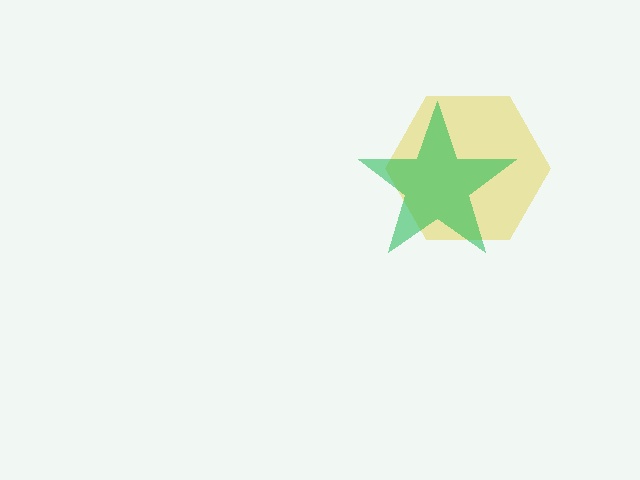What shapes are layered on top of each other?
The layered shapes are: a yellow hexagon, a green star.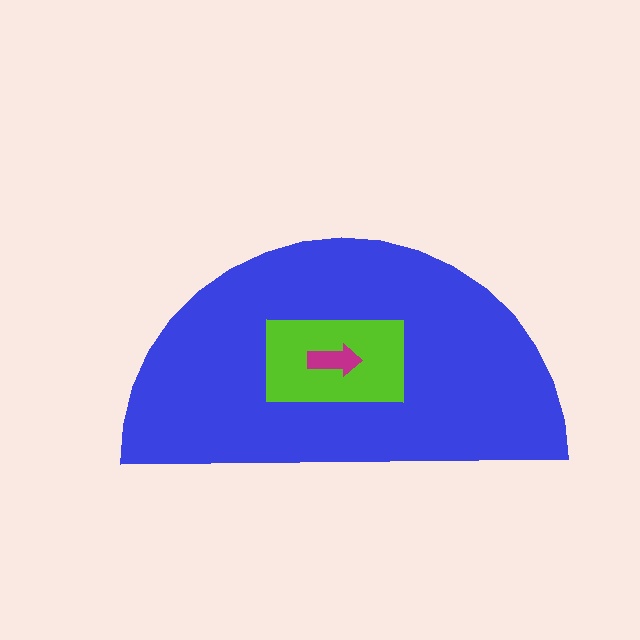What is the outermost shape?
The blue semicircle.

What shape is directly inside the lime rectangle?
The magenta arrow.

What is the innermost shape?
The magenta arrow.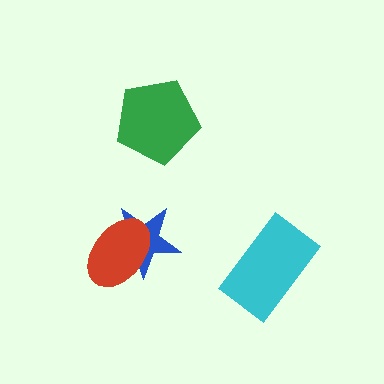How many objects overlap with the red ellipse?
1 object overlaps with the red ellipse.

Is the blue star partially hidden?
Yes, it is partially covered by another shape.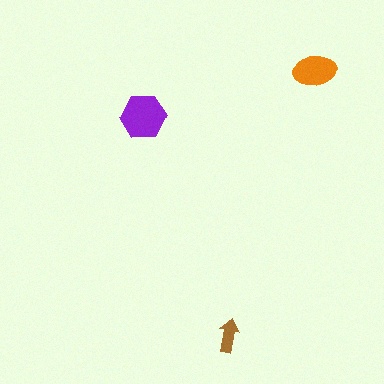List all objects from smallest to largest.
The brown arrow, the orange ellipse, the purple hexagon.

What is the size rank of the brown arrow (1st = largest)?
3rd.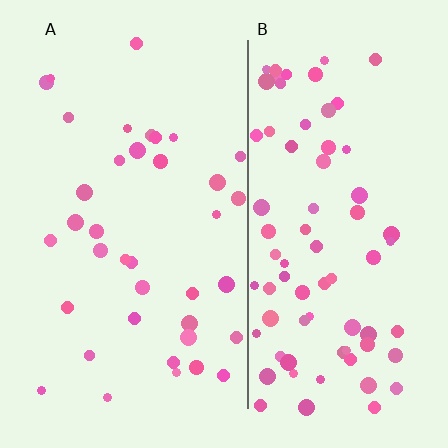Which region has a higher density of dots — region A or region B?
B (the right).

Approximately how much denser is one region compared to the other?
Approximately 2.0× — region B over region A.